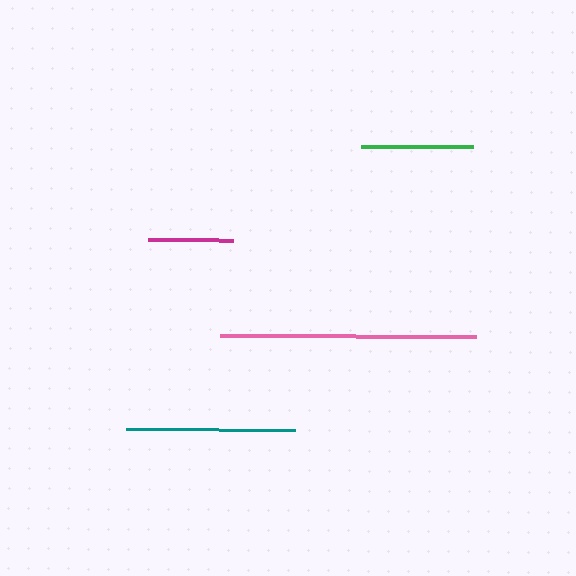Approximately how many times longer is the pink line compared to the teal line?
The pink line is approximately 1.5 times the length of the teal line.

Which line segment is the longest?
The pink line is the longest at approximately 256 pixels.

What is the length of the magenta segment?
The magenta segment is approximately 85 pixels long.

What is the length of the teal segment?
The teal segment is approximately 170 pixels long.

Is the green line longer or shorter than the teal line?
The teal line is longer than the green line.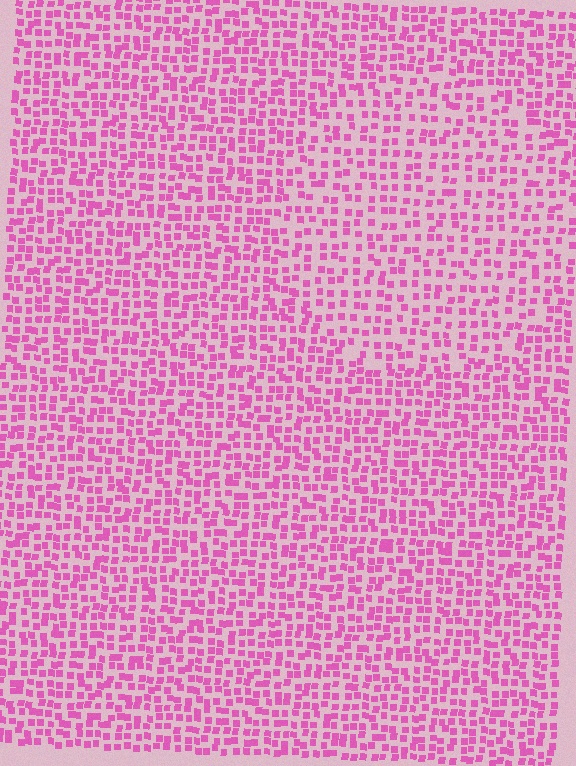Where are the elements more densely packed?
The elements are more densely packed outside the circle boundary.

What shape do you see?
I see a circle.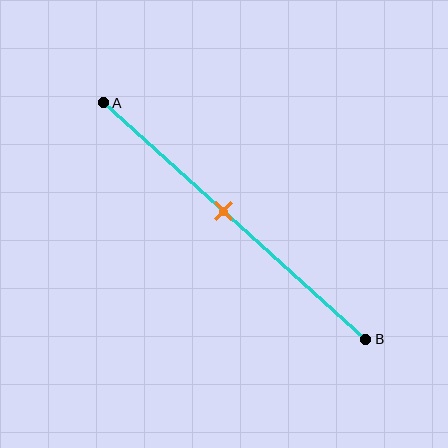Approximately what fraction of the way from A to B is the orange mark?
The orange mark is approximately 45% of the way from A to B.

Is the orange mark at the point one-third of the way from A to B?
No, the mark is at about 45% from A, not at the 33% one-third point.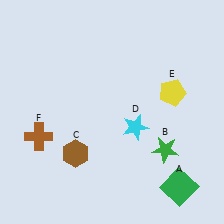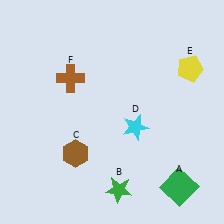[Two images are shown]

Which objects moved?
The objects that moved are: the green star (B), the yellow pentagon (E), the brown cross (F).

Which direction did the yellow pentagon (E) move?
The yellow pentagon (E) moved up.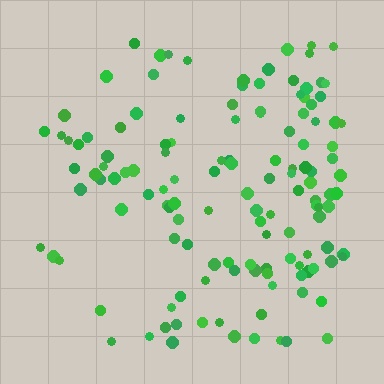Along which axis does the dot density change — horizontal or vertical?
Horizontal.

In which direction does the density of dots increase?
From left to right, with the right side densest.